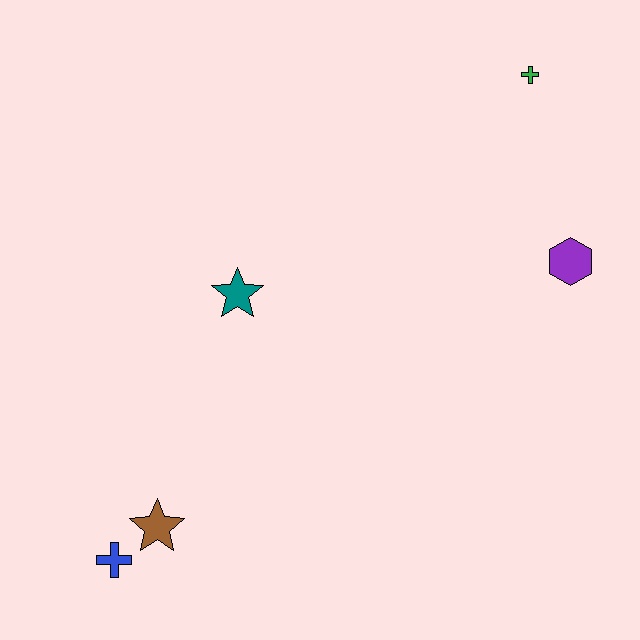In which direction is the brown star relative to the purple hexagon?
The brown star is to the left of the purple hexagon.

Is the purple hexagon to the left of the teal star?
No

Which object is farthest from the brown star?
The green cross is farthest from the brown star.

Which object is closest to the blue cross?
The brown star is closest to the blue cross.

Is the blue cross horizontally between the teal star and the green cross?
No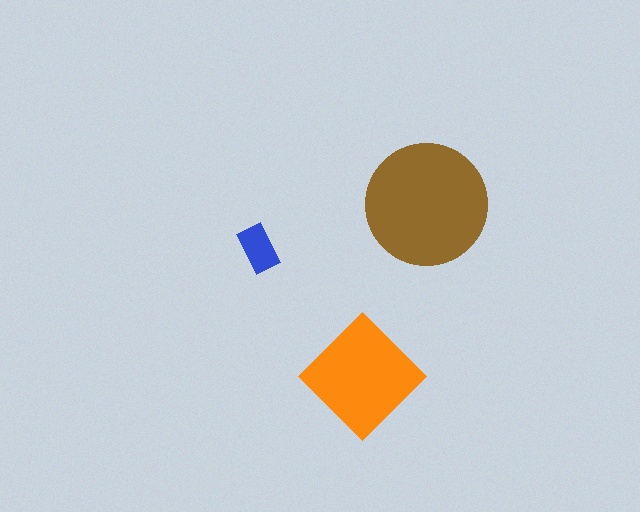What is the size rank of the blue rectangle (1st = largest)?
3rd.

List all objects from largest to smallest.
The brown circle, the orange diamond, the blue rectangle.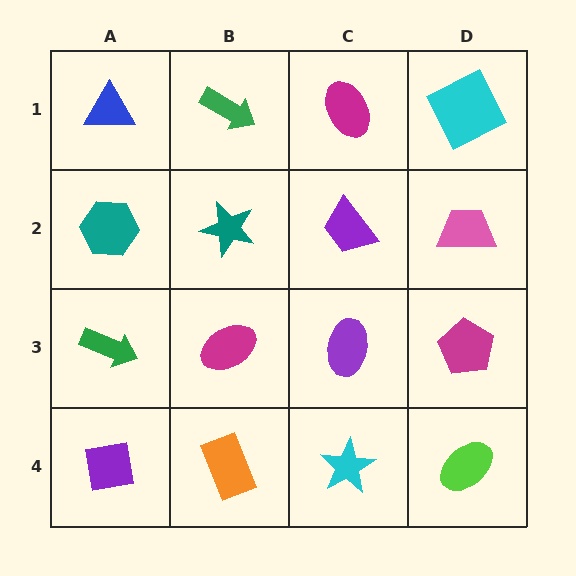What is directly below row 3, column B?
An orange rectangle.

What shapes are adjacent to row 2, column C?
A magenta ellipse (row 1, column C), a purple ellipse (row 3, column C), a teal star (row 2, column B), a pink trapezoid (row 2, column D).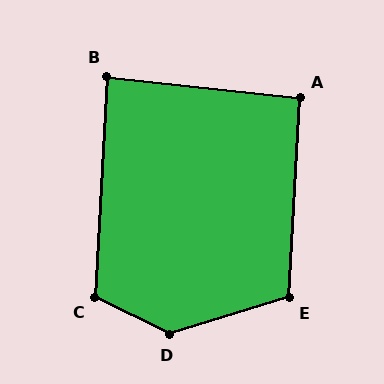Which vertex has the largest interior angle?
D, at approximately 137 degrees.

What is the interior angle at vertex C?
Approximately 113 degrees (obtuse).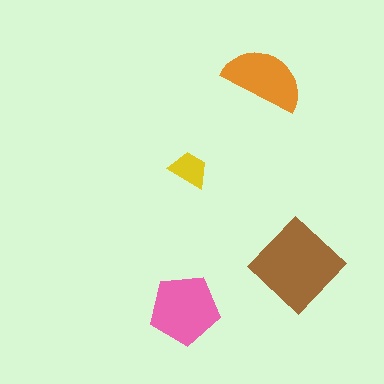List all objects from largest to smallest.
The brown diamond, the pink pentagon, the orange semicircle, the yellow trapezoid.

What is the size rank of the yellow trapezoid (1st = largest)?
4th.